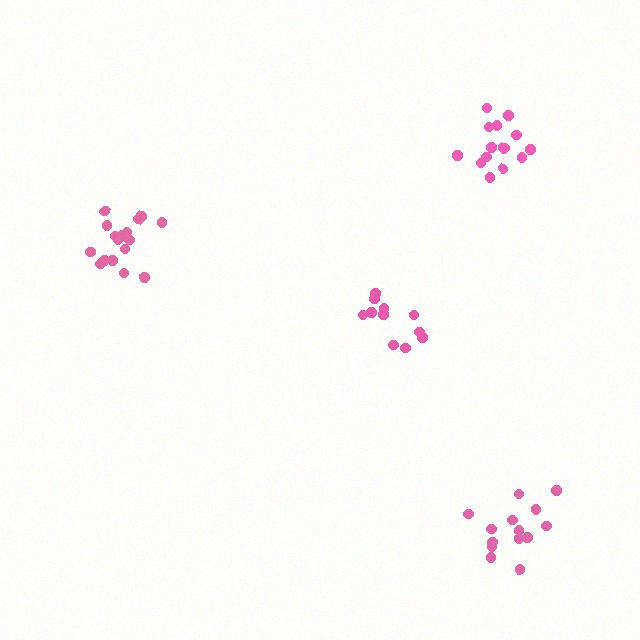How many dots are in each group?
Group 1: 11 dots, Group 2: 15 dots, Group 3: 17 dots, Group 4: 14 dots (57 total).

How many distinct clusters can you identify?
There are 4 distinct clusters.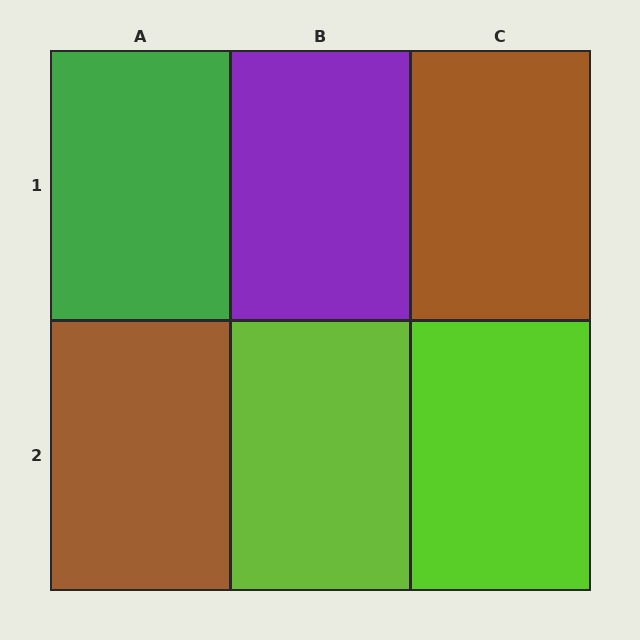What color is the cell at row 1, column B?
Purple.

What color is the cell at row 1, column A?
Green.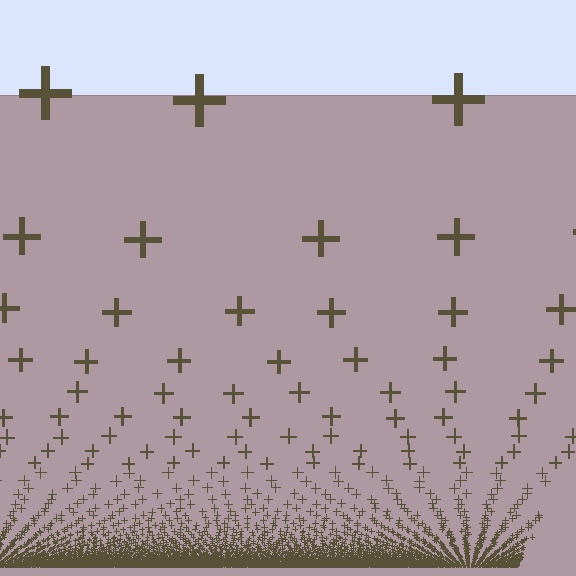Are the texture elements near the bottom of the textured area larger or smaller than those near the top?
Smaller. The gradient is inverted — elements near the bottom are smaller and denser.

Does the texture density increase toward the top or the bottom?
Density increases toward the bottom.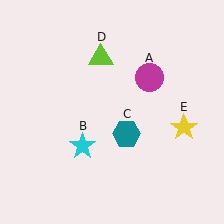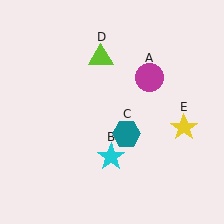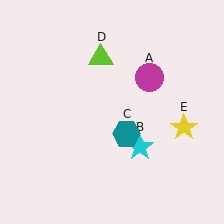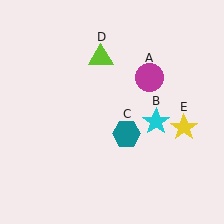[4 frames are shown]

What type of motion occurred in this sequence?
The cyan star (object B) rotated counterclockwise around the center of the scene.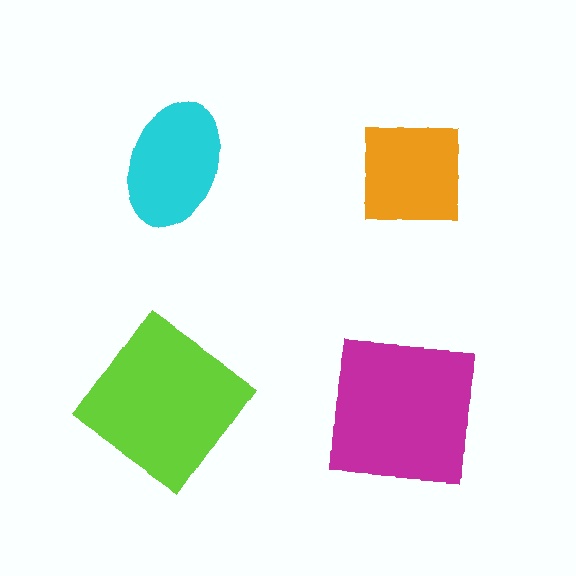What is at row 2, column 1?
A lime diamond.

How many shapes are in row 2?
2 shapes.